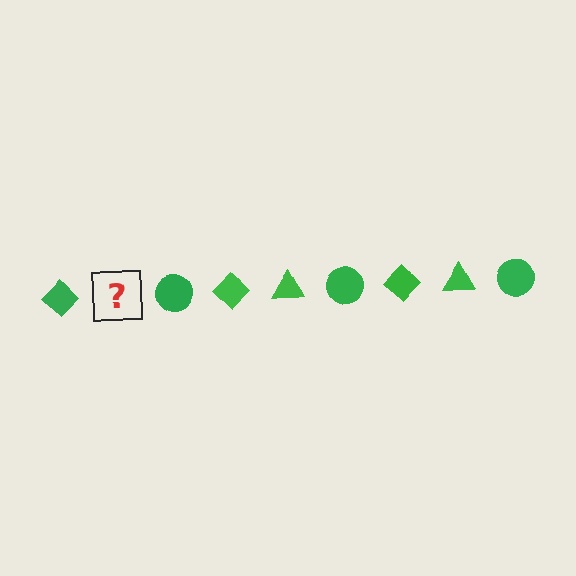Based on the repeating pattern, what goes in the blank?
The blank should be a green triangle.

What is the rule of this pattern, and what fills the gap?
The rule is that the pattern cycles through diamond, triangle, circle shapes in green. The gap should be filled with a green triangle.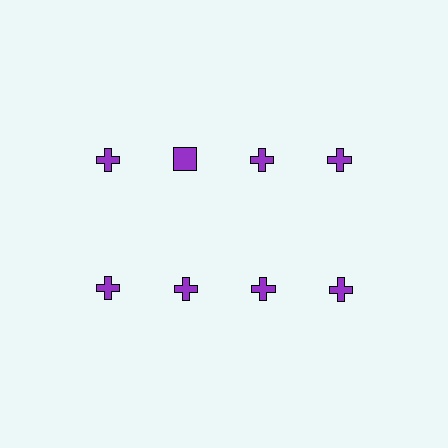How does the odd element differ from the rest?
It has a different shape: square instead of cross.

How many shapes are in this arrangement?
There are 8 shapes arranged in a grid pattern.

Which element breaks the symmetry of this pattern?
The purple square in the top row, second from left column breaks the symmetry. All other shapes are purple crosses.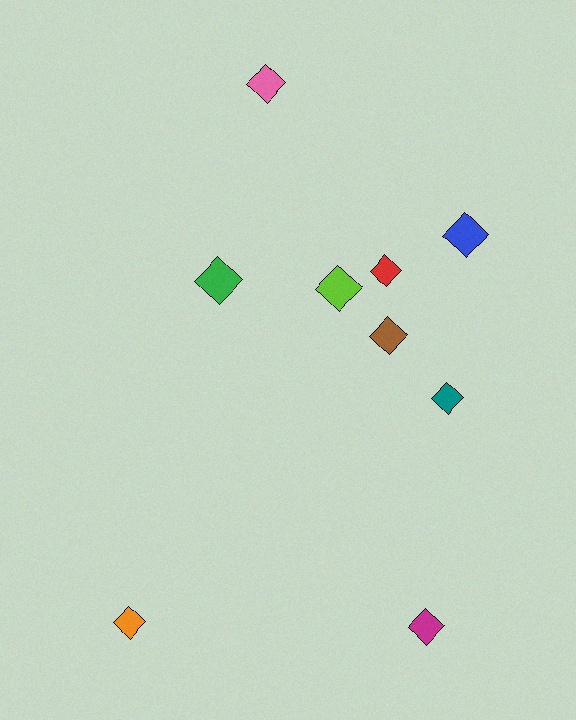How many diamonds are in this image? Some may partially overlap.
There are 9 diamonds.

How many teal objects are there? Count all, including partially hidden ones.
There is 1 teal object.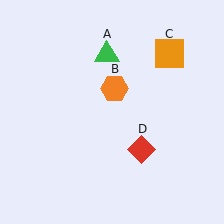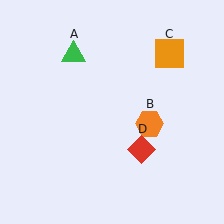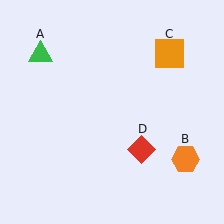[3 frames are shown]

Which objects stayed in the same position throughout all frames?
Orange square (object C) and red diamond (object D) remained stationary.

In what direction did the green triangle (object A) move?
The green triangle (object A) moved left.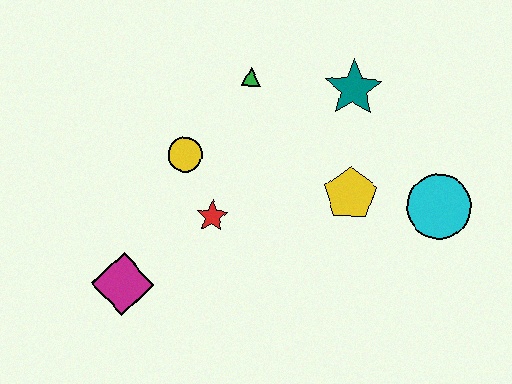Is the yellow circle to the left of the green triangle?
Yes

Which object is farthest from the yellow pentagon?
The magenta diamond is farthest from the yellow pentagon.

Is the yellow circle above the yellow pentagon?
Yes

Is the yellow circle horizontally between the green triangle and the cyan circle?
No